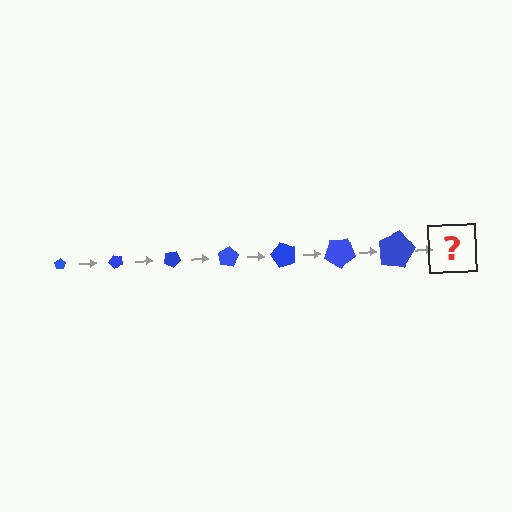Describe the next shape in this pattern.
It should be a pentagon, larger than the previous one and rotated 350 degrees from the start.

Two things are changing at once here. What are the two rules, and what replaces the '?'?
The two rules are that the pentagon grows larger each step and it rotates 50 degrees each step. The '?' should be a pentagon, larger than the previous one and rotated 350 degrees from the start.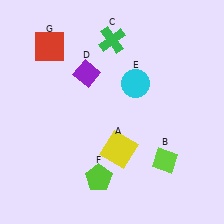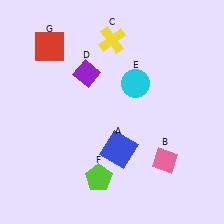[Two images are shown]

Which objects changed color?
A changed from yellow to blue. B changed from lime to pink. C changed from green to yellow.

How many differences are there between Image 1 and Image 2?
There are 3 differences between the two images.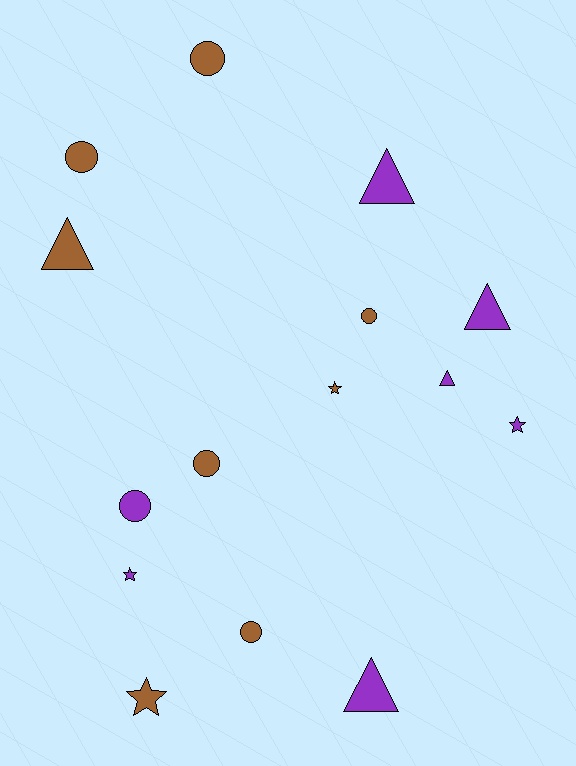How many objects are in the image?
There are 15 objects.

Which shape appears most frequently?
Circle, with 6 objects.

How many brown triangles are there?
There is 1 brown triangle.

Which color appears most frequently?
Brown, with 8 objects.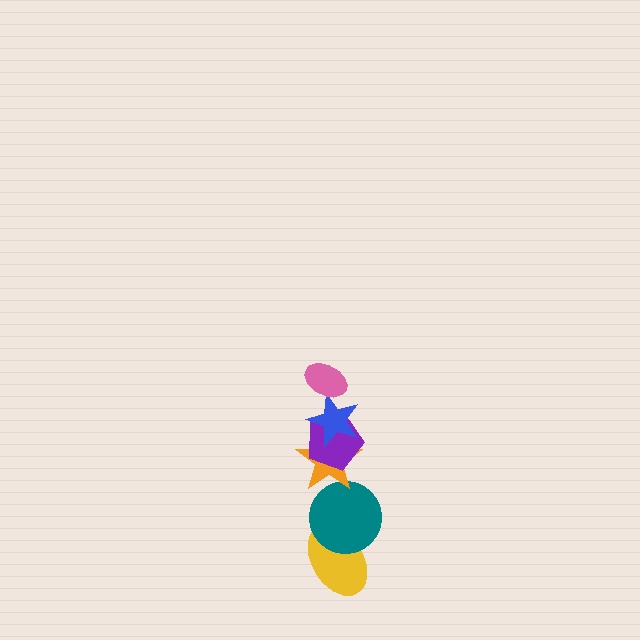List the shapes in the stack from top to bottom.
From top to bottom: the pink ellipse, the blue star, the purple pentagon, the orange star, the teal circle, the yellow ellipse.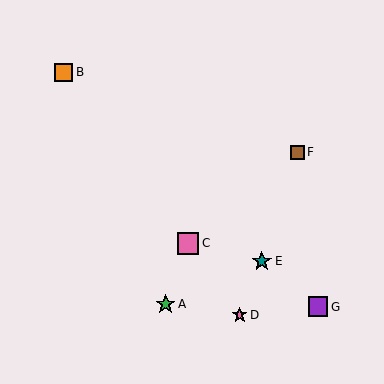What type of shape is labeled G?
Shape G is a purple square.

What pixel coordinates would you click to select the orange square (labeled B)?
Click at (64, 73) to select the orange square B.